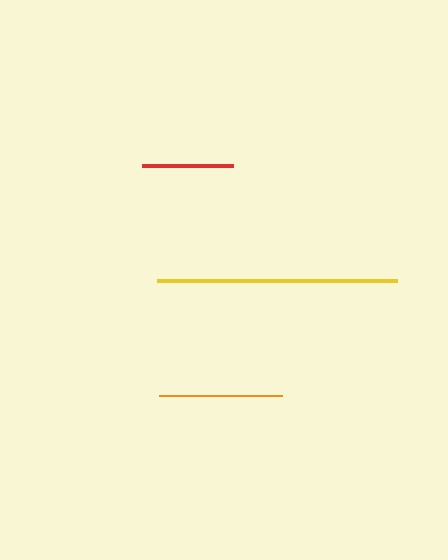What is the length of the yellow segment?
The yellow segment is approximately 240 pixels long.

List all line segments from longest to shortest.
From longest to shortest: yellow, orange, red.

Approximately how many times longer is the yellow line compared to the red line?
The yellow line is approximately 2.6 times the length of the red line.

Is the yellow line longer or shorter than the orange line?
The yellow line is longer than the orange line.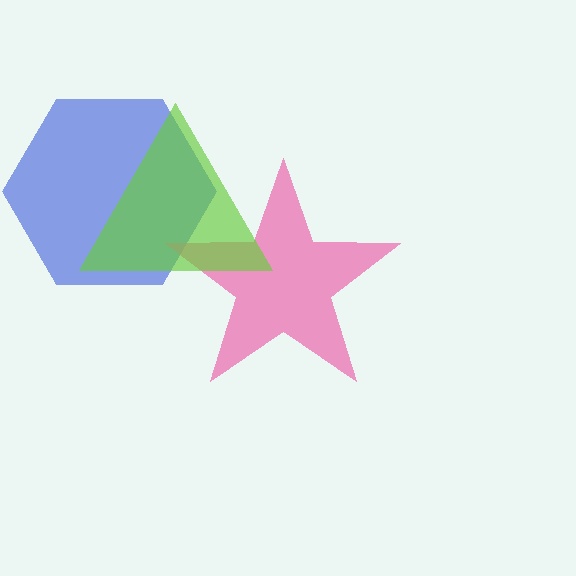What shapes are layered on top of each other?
The layered shapes are: a blue hexagon, a pink star, a lime triangle.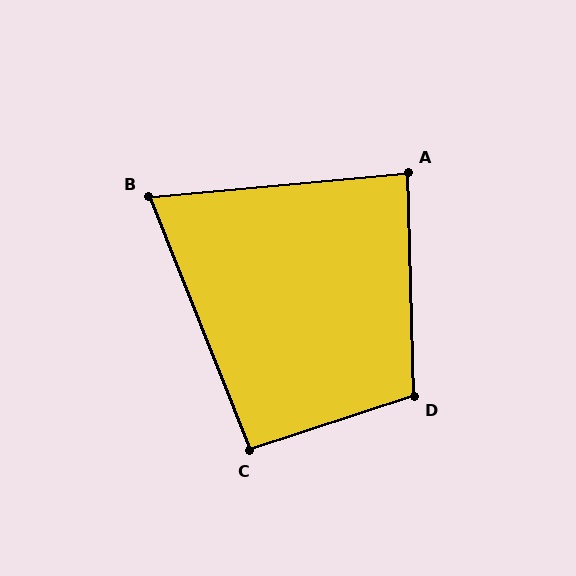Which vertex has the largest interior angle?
D, at approximately 106 degrees.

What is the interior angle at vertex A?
Approximately 86 degrees (approximately right).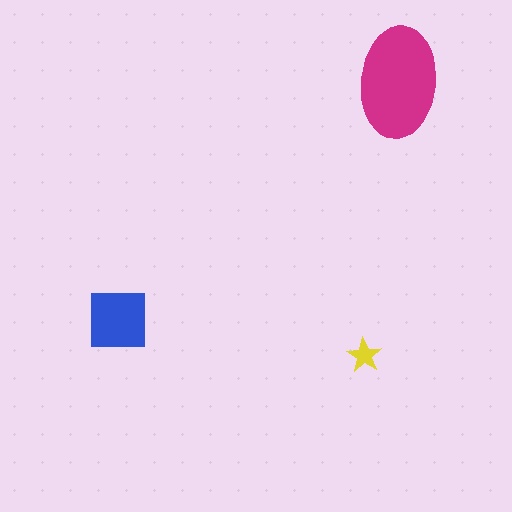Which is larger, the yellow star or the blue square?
The blue square.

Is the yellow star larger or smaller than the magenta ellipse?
Smaller.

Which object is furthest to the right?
The magenta ellipse is rightmost.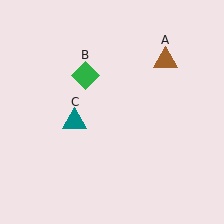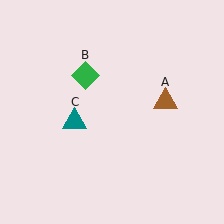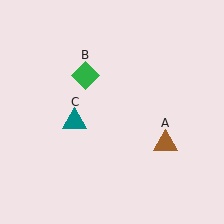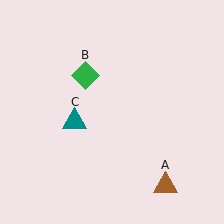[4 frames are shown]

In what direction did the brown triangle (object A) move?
The brown triangle (object A) moved down.